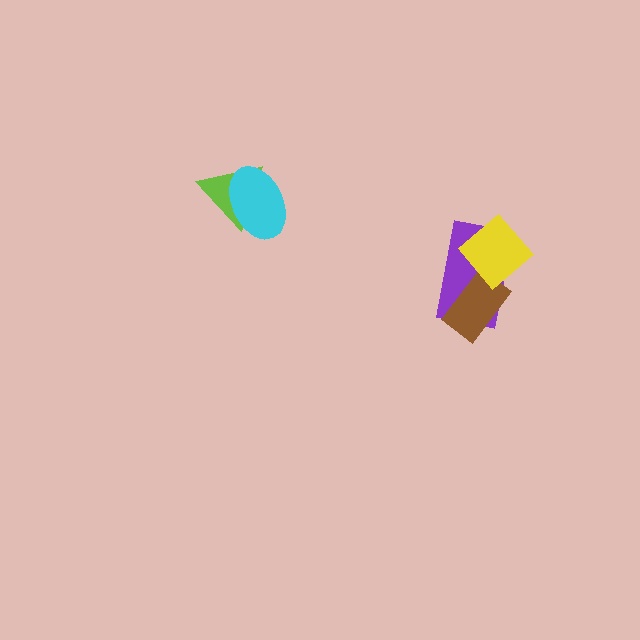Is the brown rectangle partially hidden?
Yes, it is partially covered by another shape.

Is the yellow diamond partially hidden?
No, no other shape covers it.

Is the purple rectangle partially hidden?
Yes, it is partially covered by another shape.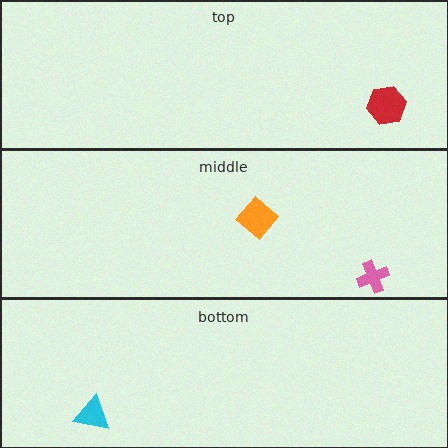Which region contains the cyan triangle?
The bottom region.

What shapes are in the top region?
The red hexagon.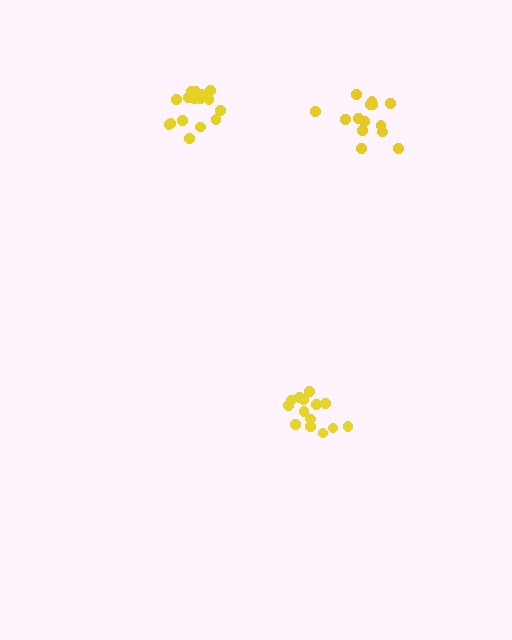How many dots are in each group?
Group 1: 15 dots, Group 2: 17 dots, Group 3: 14 dots (46 total).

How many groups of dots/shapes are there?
There are 3 groups.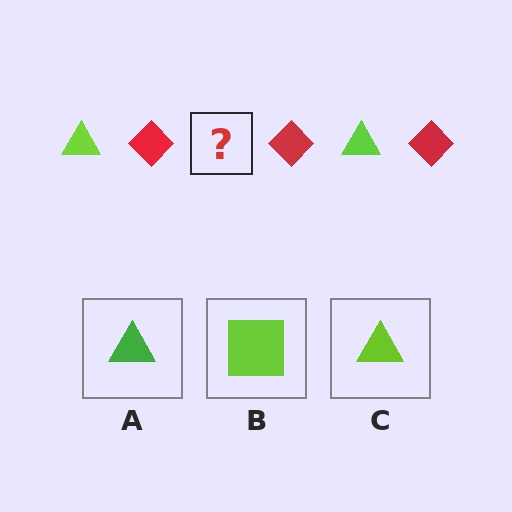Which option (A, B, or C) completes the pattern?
C.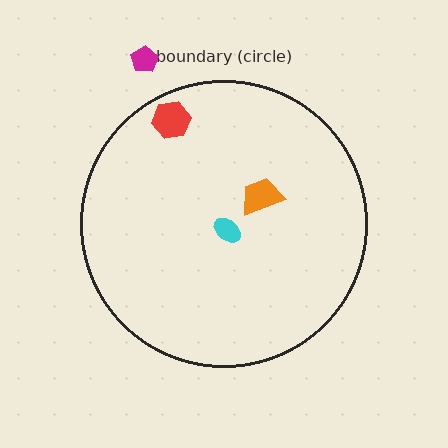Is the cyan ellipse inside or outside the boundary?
Inside.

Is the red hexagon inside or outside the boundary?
Inside.